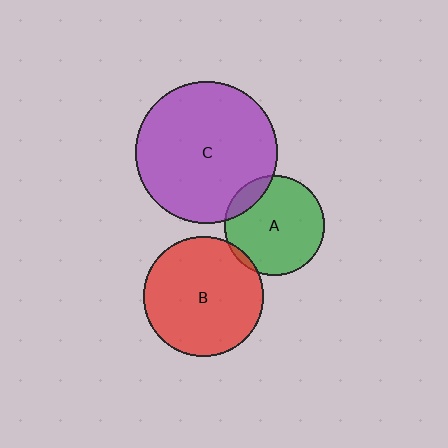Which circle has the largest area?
Circle C (purple).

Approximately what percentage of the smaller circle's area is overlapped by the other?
Approximately 5%.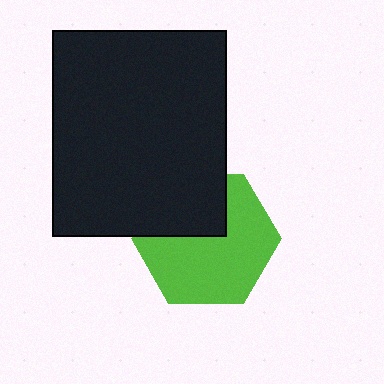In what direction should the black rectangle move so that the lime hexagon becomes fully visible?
The black rectangle should move up. That is the shortest direction to clear the overlap and leave the lime hexagon fully visible.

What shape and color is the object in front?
The object in front is a black rectangle.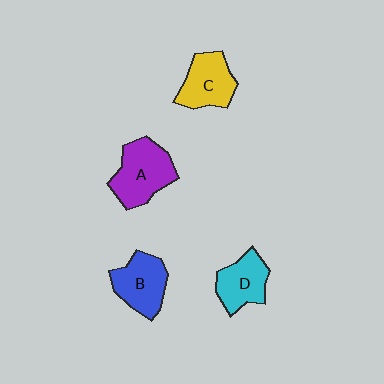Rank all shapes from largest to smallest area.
From largest to smallest: A (purple), B (blue), C (yellow), D (cyan).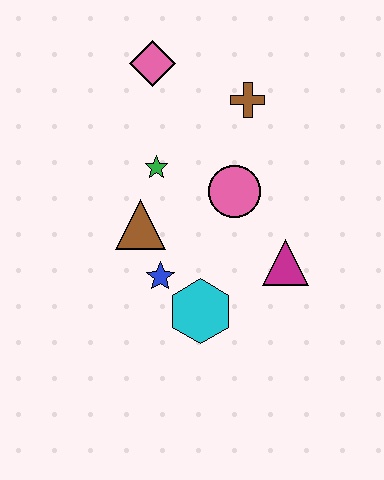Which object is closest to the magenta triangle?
The pink circle is closest to the magenta triangle.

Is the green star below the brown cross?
Yes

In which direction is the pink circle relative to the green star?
The pink circle is to the right of the green star.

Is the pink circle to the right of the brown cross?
No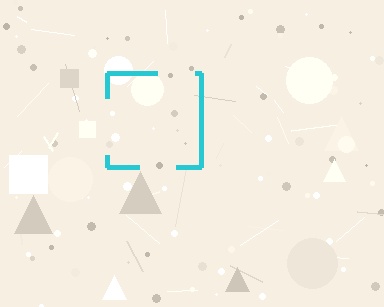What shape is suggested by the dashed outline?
The dashed outline suggests a square.